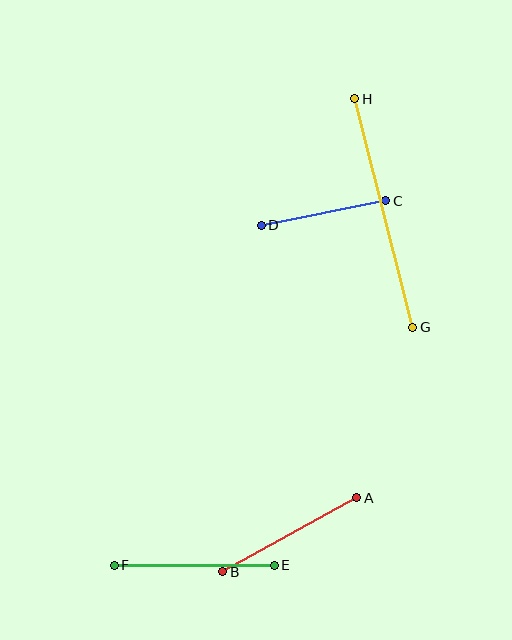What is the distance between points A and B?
The distance is approximately 153 pixels.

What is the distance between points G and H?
The distance is approximately 235 pixels.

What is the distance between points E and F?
The distance is approximately 160 pixels.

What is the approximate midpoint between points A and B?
The midpoint is at approximately (290, 535) pixels.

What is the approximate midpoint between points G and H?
The midpoint is at approximately (384, 213) pixels.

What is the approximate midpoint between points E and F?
The midpoint is at approximately (194, 565) pixels.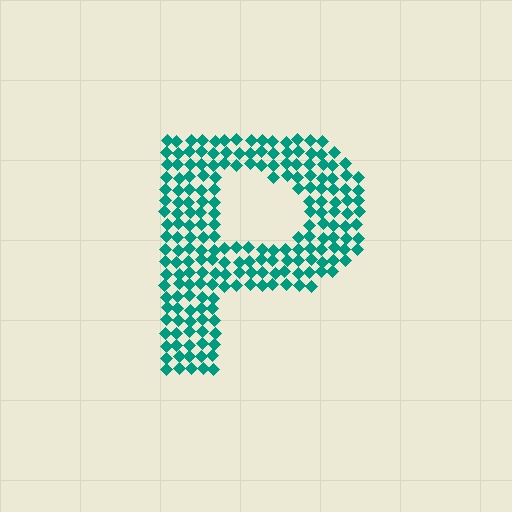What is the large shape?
The large shape is the letter P.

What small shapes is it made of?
It is made of small diamonds.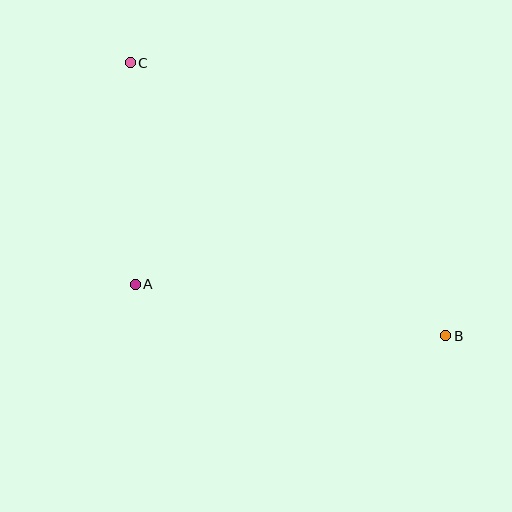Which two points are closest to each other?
Points A and C are closest to each other.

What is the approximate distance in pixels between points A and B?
The distance between A and B is approximately 315 pixels.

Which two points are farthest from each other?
Points B and C are farthest from each other.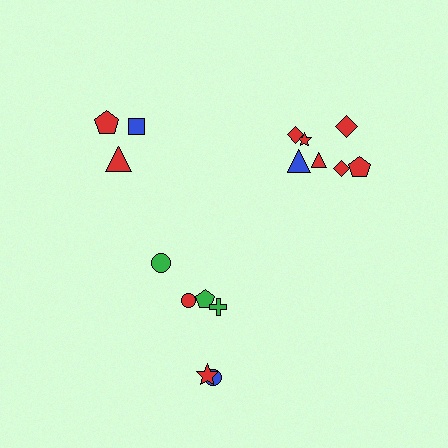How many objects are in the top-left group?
There are 3 objects.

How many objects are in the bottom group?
There are 6 objects.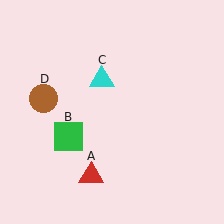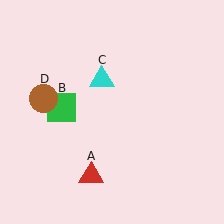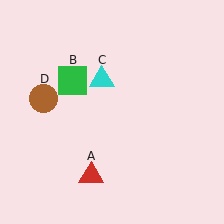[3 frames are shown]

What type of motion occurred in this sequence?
The green square (object B) rotated clockwise around the center of the scene.